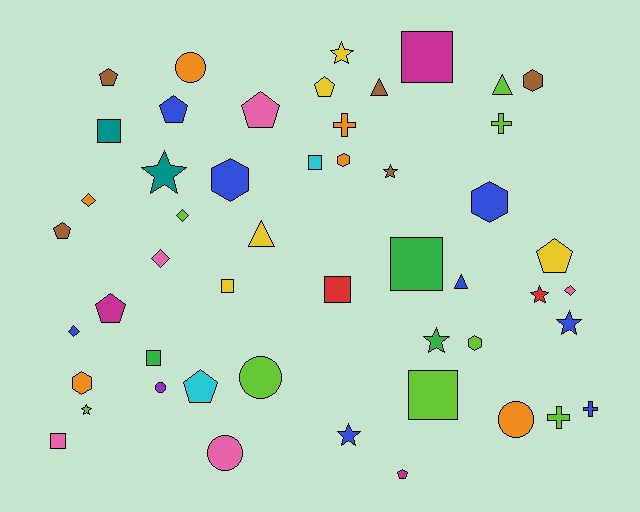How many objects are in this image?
There are 50 objects.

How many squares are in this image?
There are 9 squares.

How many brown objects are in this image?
There are 5 brown objects.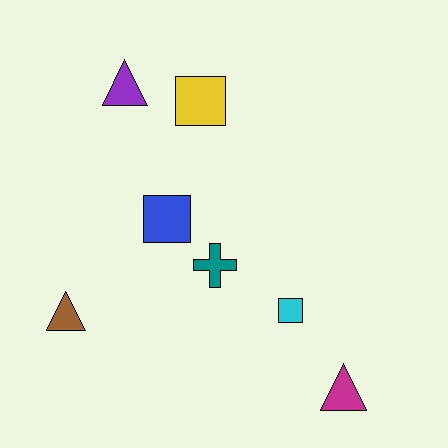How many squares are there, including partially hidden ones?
There are 3 squares.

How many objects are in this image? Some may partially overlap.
There are 7 objects.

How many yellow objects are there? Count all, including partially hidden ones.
There is 1 yellow object.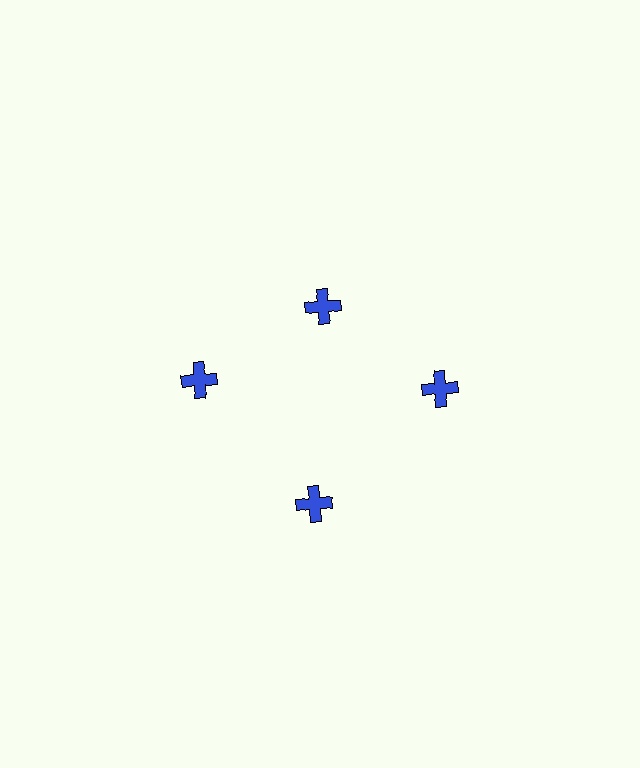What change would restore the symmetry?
The symmetry would be restored by moving it outward, back onto the ring so that all 4 crosses sit at equal angles and equal distance from the center.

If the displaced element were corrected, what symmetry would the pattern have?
It would have 4-fold rotational symmetry — the pattern would map onto itself every 90 degrees.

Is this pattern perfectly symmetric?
No. The 4 blue crosses are arranged in a ring, but one element near the 12 o'clock position is pulled inward toward the center, breaking the 4-fold rotational symmetry.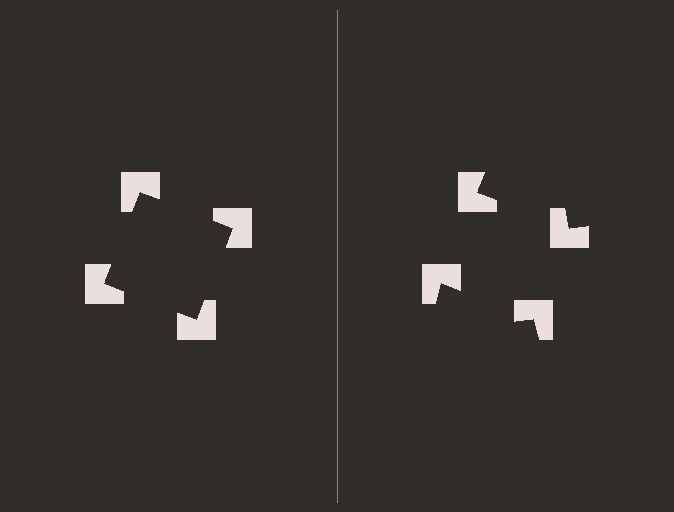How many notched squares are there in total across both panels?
8 — 4 on each side.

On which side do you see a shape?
An illusory square appears on the left side. On the right side the wedge cuts are rotated, so no coherent shape forms.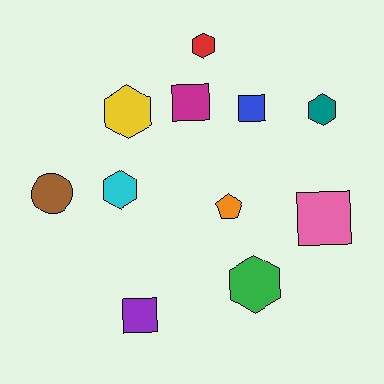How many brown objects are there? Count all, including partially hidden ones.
There is 1 brown object.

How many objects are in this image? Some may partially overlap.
There are 11 objects.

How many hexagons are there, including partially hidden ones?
There are 5 hexagons.